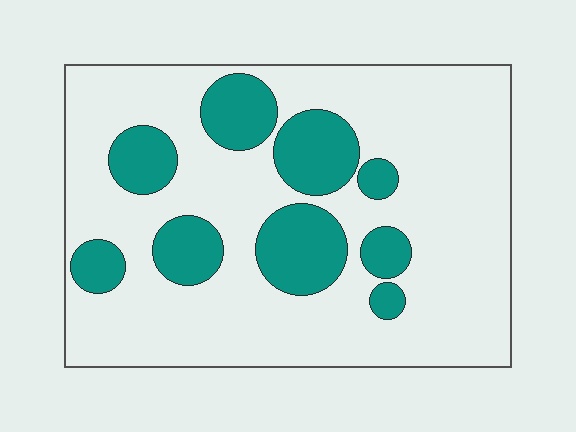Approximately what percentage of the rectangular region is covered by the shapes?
Approximately 25%.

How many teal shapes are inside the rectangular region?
9.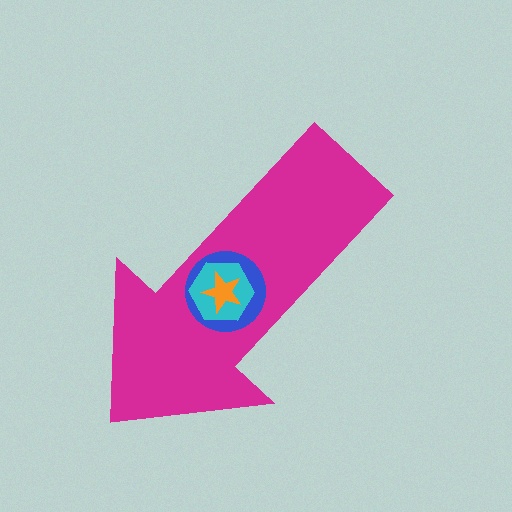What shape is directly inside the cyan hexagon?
The orange star.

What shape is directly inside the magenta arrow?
The blue circle.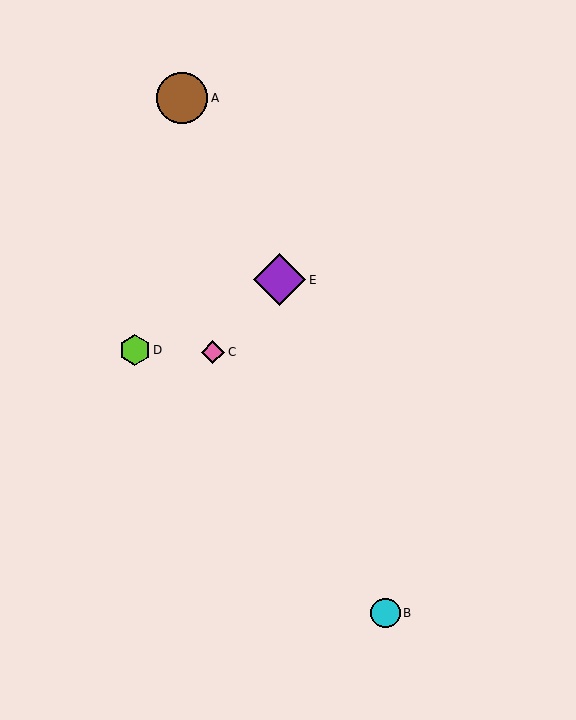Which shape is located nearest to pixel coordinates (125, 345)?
The lime hexagon (labeled D) at (135, 350) is nearest to that location.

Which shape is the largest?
The purple diamond (labeled E) is the largest.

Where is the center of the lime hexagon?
The center of the lime hexagon is at (135, 350).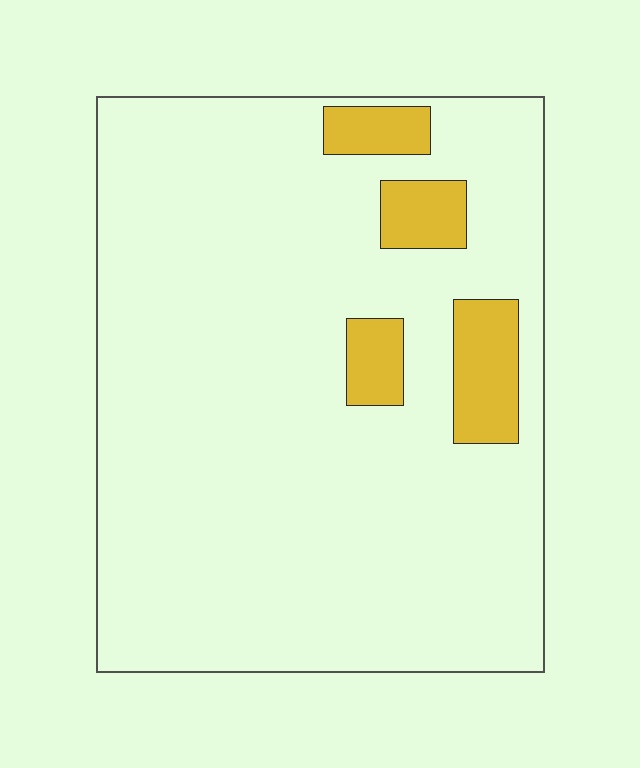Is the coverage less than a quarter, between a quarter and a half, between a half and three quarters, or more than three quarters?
Less than a quarter.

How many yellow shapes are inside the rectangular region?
4.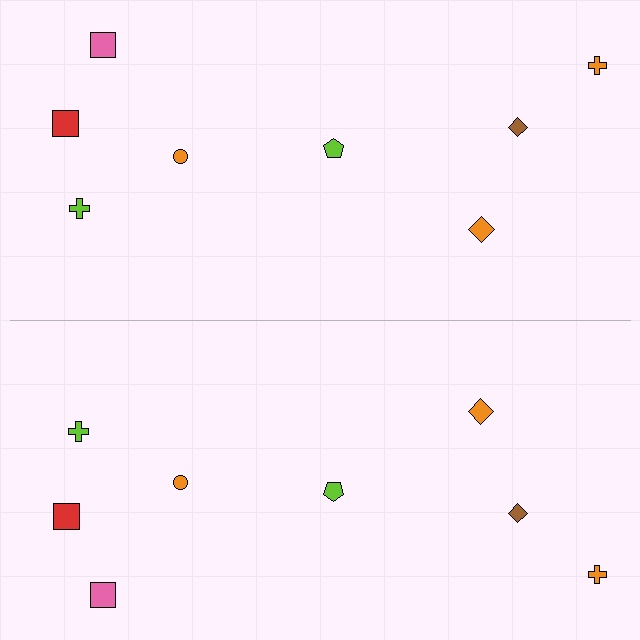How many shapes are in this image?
There are 16 shapes in this image.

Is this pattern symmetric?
Yes, this pattern has bilateral (reflection) symmetry.